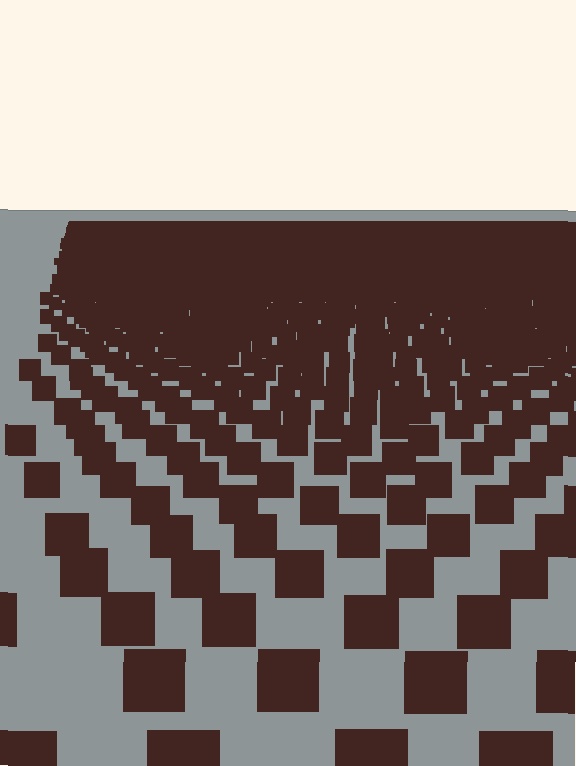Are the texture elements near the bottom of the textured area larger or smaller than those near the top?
Larger. Near the bottom, elements are closer to the viewer and appear at a bigger on-screen size.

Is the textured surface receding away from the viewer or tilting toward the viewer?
The surface is receding away from the viewer. Texture elements get smaller and denser toward the top.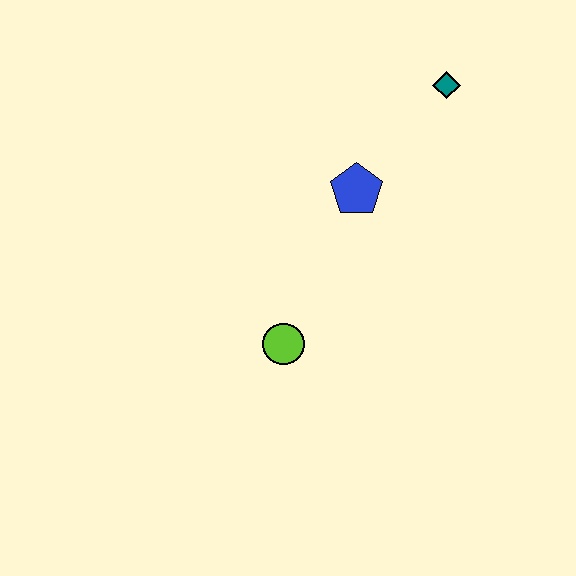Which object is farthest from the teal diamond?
The lime circle is farthest from the teal diamond.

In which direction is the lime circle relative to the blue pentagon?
The lime circle is below the blue pentagon.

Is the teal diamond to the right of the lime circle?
Yes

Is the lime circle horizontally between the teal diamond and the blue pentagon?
No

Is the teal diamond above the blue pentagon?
Yes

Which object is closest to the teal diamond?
The blue pentagon is closest to the teal diamond.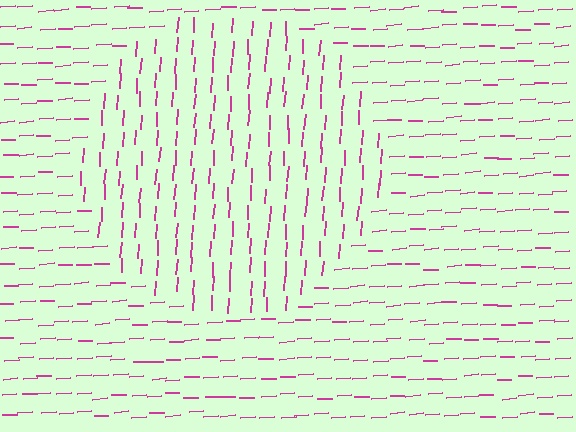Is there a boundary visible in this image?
Yes, there is a texture boundary formed by a change in line orientation.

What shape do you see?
I see a circle.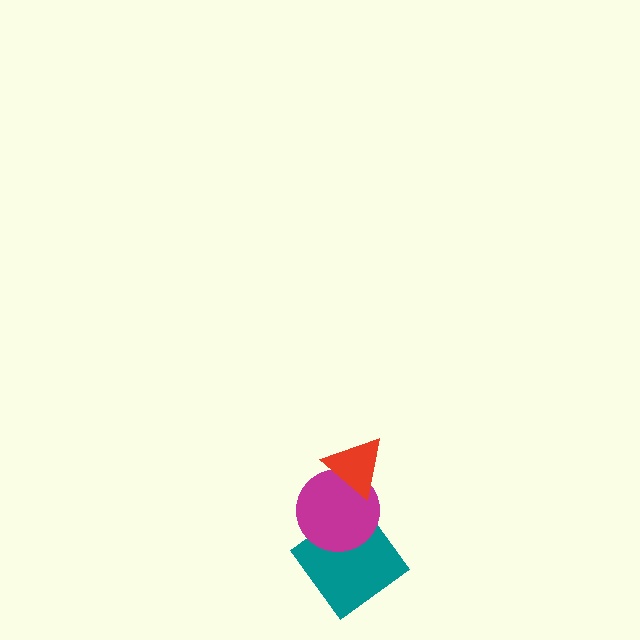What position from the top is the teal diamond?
The teal diamond is 3rd from the top.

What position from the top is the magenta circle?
The magenta circle is 2nd from the top.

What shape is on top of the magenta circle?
The red triangle is on top of the magenta circle.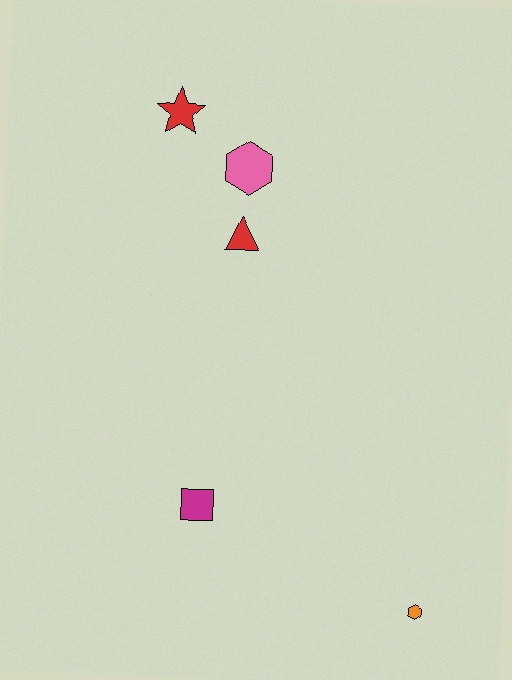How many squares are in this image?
There is 1 square.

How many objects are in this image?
There are 5 objects.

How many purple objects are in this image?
There are no purple objects.